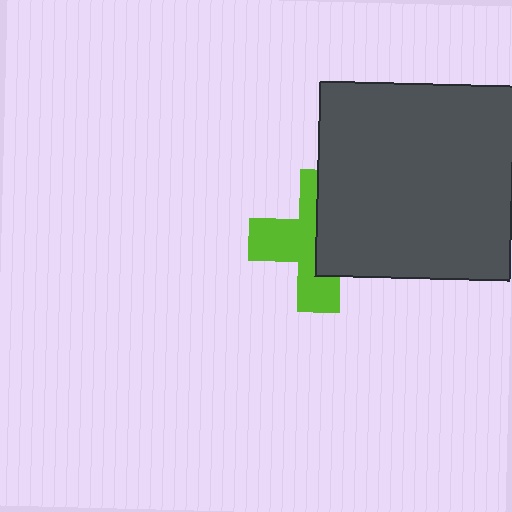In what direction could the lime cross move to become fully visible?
The lime cross could move left. That would shift it out from behind the dark gray square entirely.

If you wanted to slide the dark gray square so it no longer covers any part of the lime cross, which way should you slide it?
Slide it right — that is the most direct way to separate the two shapes.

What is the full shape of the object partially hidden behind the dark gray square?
The partially hidden object is a lime cross.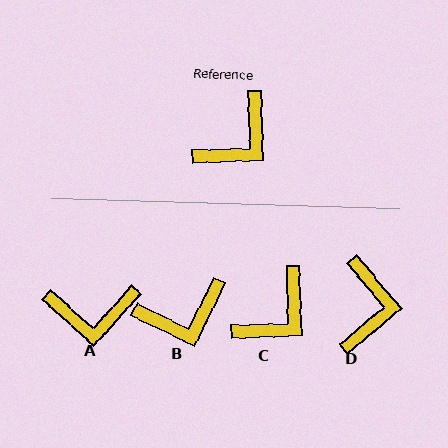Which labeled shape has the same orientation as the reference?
C.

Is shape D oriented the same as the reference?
No, it is off by about 39 degrees.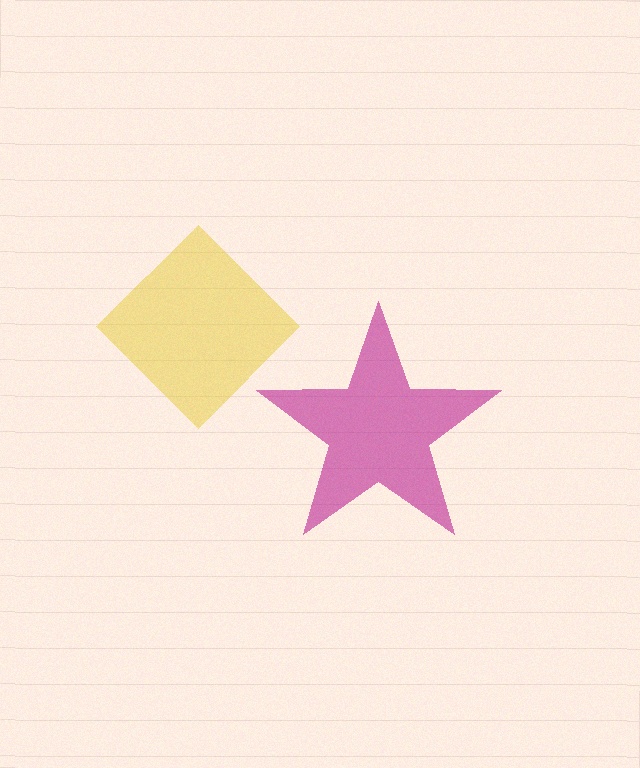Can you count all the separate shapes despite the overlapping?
Yes, there are 2 separate shapes.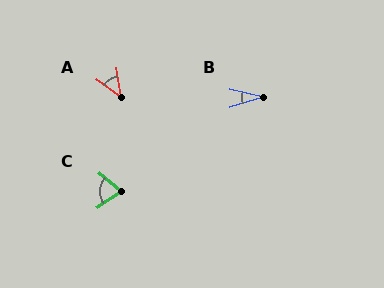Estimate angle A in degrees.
Approximately 45 degrees.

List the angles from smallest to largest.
B (31°), A (45°), C (74°).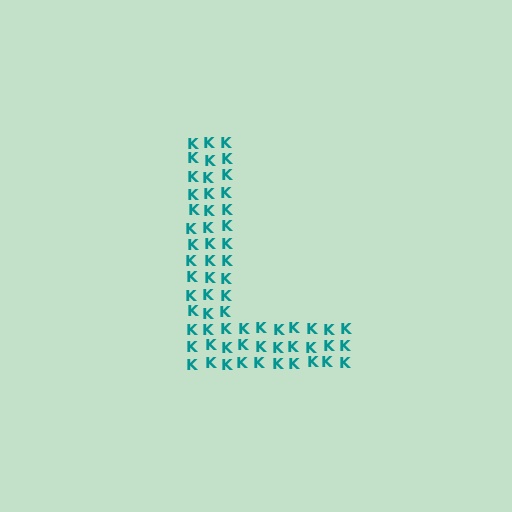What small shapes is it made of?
It is made of small letter K's.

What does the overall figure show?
The overall figure shows the letter L.